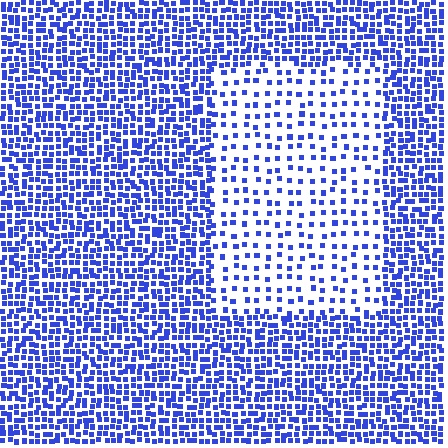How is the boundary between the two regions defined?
The boundary is defined by a change in element density (approximately 2.6x ratio). All elements are the same color, size, and shape.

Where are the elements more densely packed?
The elements are more densely packed outside the rectangle boundary.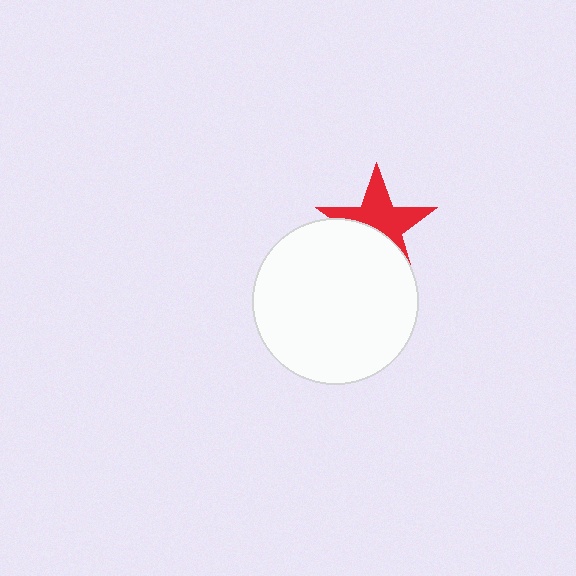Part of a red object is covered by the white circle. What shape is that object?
It is a star.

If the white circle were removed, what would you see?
You would see the complete red star.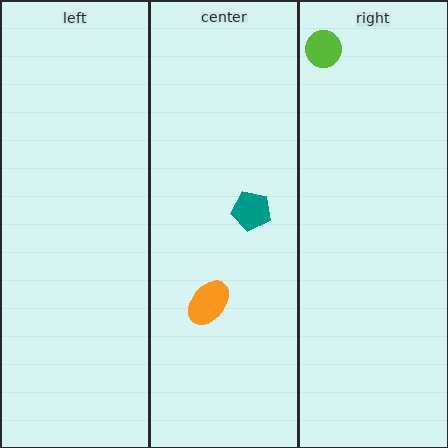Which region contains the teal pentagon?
The center region.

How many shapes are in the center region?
2.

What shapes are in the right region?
The lime circle.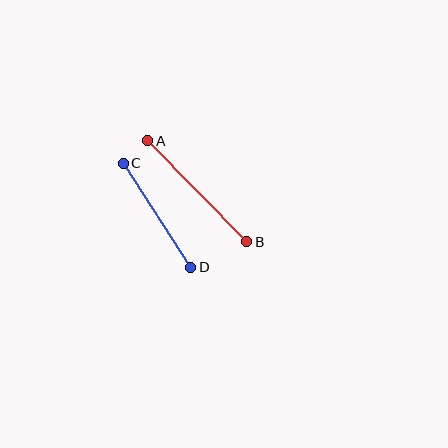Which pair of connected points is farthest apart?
Points A and B are farthest apart.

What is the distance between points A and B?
The distance is approximately 141 pixels.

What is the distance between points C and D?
The distance is approximately 124 pixels.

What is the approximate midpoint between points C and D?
The midpoint is at approximately (157, 215) pixels.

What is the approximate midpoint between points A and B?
The midpoint is at approximately (197, 191) pixels.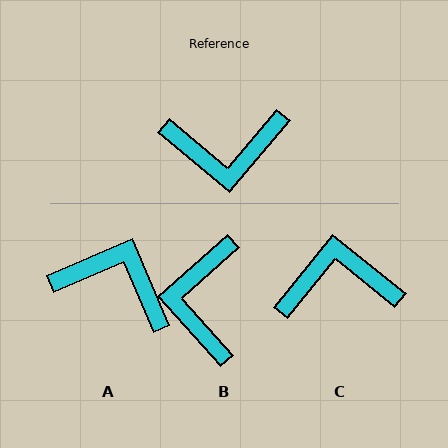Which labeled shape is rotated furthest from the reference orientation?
C, about 179 degrees away.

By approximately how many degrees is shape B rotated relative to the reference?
Approximately 98 degrees clockwise.